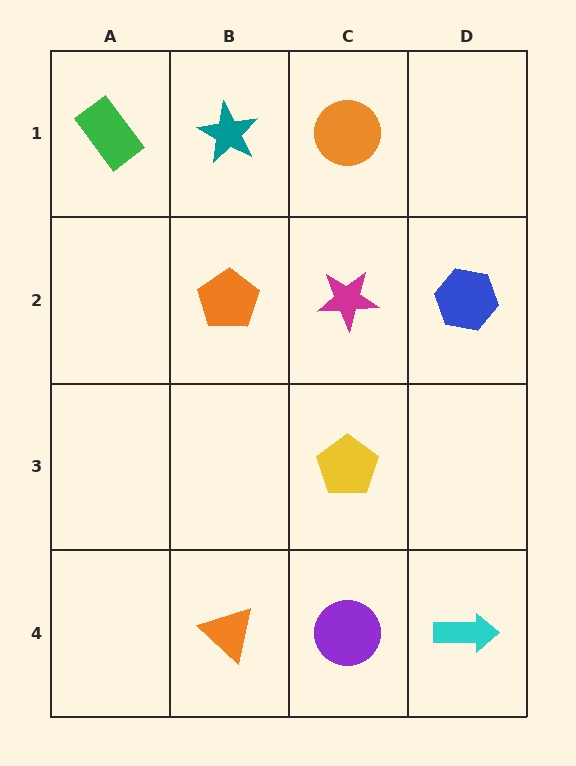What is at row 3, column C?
A yellow pentagon.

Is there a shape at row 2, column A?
No, that cell is empty.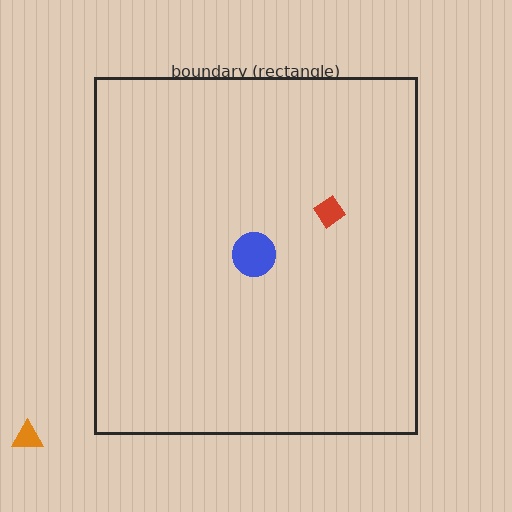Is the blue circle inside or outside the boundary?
Inside.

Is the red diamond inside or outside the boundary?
Inside.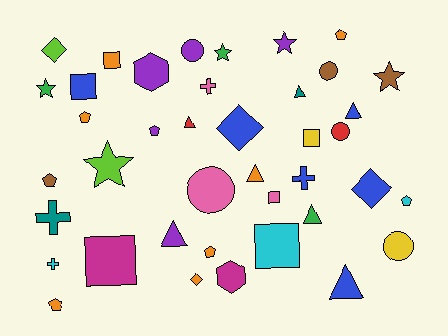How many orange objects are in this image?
There are 7 orange objects.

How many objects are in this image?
There are 40 objects.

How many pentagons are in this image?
There are 7 pentagons.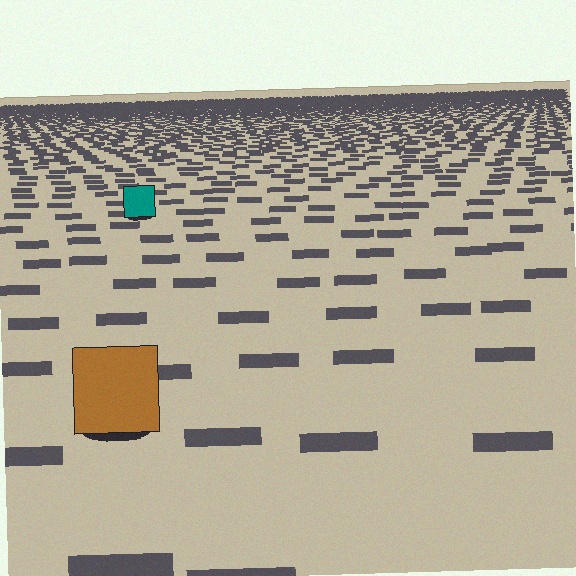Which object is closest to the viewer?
The brown square is closest. The texture marks near it are larger and more spread out.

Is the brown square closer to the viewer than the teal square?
Yes. The brown square is closer — you can tell from the texture gradient: the ground texture is coarser near it.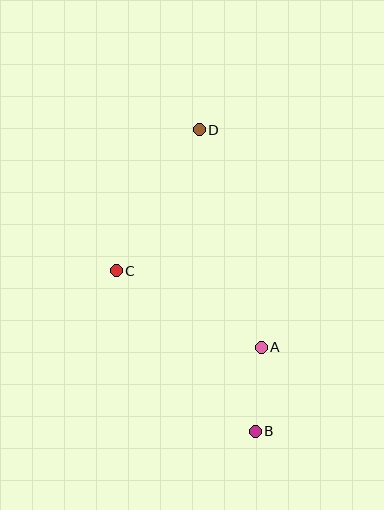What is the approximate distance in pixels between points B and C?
The distance between B and C is approximately 212 pixels.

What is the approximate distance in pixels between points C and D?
The distance between C and D is approximately 164 pixels.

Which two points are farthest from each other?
Points B and D are farthest from each other.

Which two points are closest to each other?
Points A and B are closest to each other.